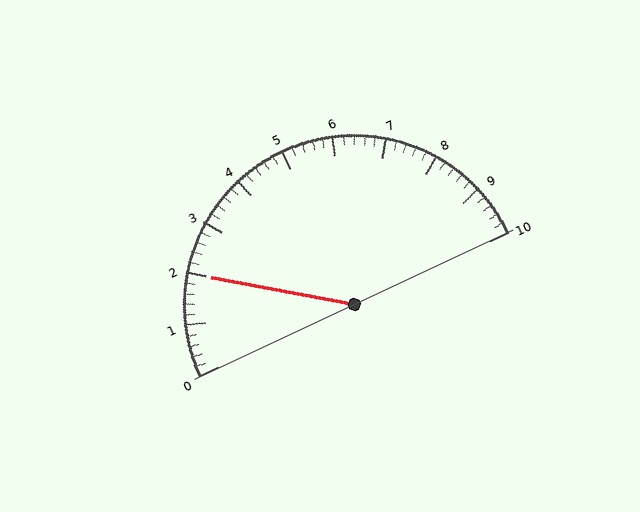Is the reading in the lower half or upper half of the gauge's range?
The reading is in the lower half of the range (0 to 10).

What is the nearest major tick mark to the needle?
The nearest major tick mark is 2.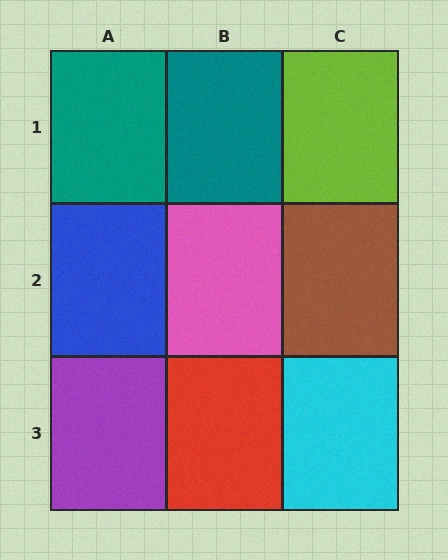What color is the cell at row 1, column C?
Lime.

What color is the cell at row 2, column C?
Brown.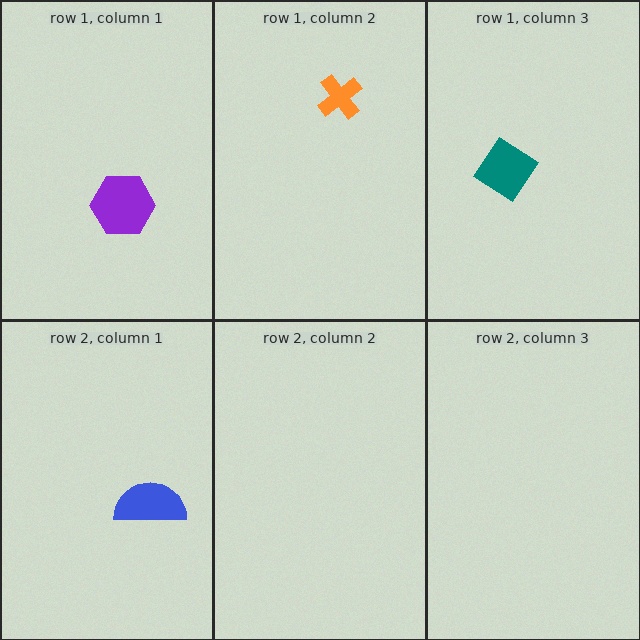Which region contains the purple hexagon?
The row 1, column 1 region.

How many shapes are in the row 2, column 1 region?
1.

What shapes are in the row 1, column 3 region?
The teal diamond.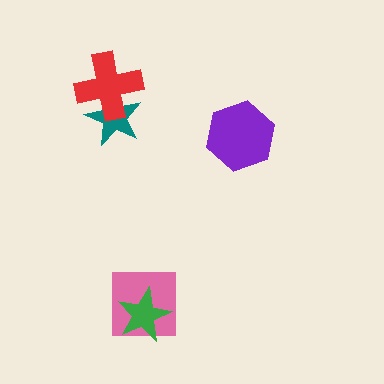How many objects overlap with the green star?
1 object overlaps with the green star.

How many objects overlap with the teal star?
1 object overlaps with the teal star.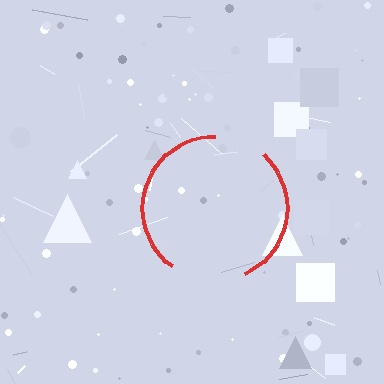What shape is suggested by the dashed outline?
The dashed outline suggests a circle.